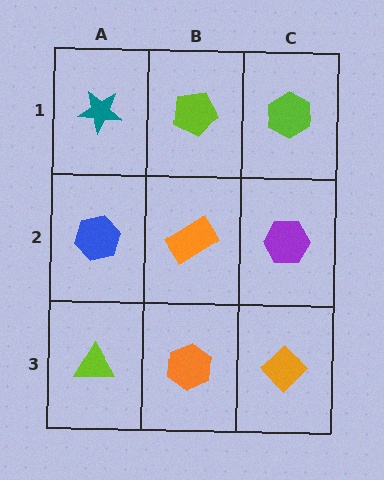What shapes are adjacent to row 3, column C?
A purple hexagon (row 2, column C), an orange hexagon (row 3, column B).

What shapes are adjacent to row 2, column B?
A lime pentagon (row 1, column B), an orange hexagon (row 3, column B), a blue hexagon (row 2, column A), a purple hexagon (row 2, column C).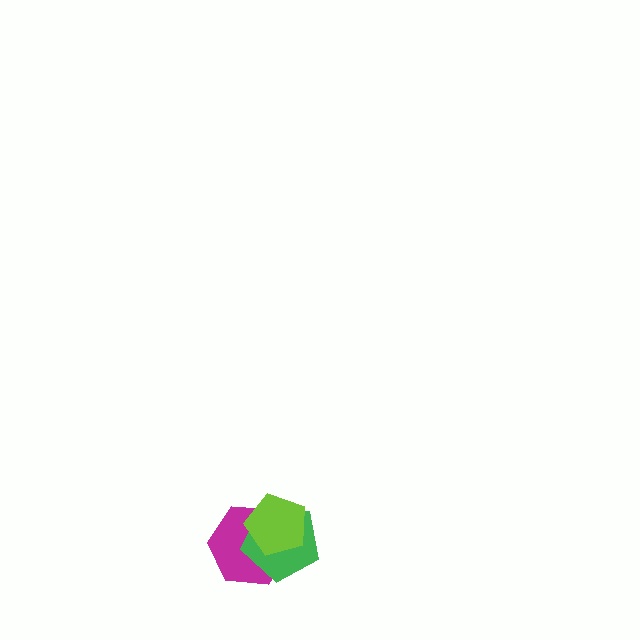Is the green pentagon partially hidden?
Yes, it is partially covered by another shape.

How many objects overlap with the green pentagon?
2 objects overlap with the green pentagon.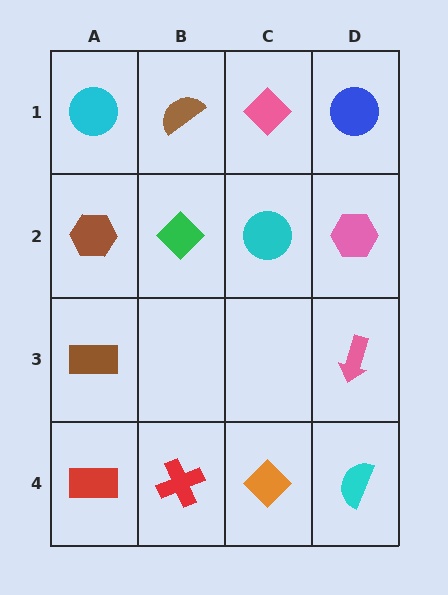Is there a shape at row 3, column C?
No, that cell is empty.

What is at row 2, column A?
A brown hexagon.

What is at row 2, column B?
A green diamond.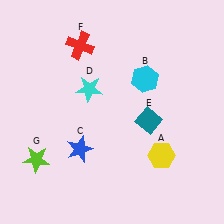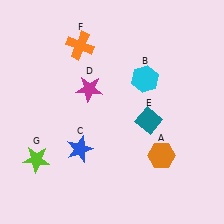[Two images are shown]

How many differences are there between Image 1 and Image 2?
There are 3 differences between the two images.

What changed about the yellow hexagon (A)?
In Image 1, A is yellow. In Image 2, it changed to orange.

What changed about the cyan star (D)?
In Image 1, D is cyan. In Image 2, it changed to magenta.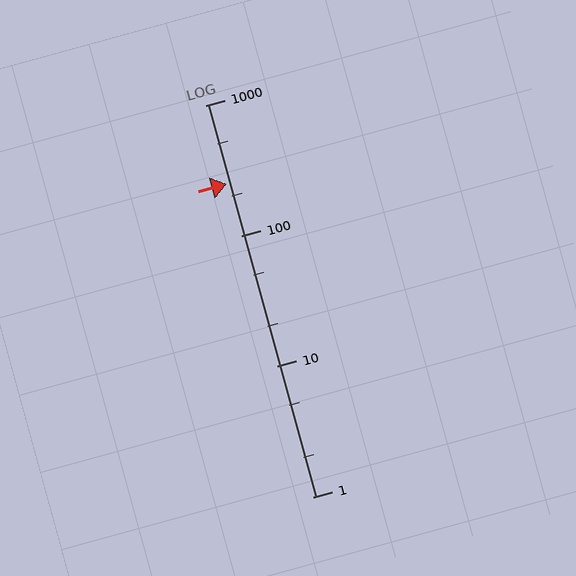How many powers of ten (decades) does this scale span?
The scale spans 3 decades, from 1 to 1000.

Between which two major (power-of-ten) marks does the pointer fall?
The pointer is between 100 and 1000.